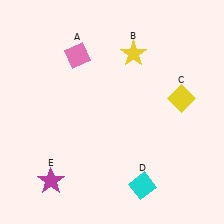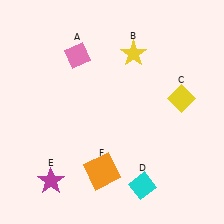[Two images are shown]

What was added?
An orange square (F) was added in Image 2.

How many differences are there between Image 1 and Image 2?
There is 1 difference between the two images.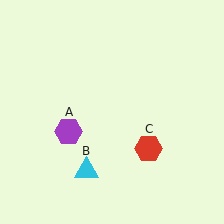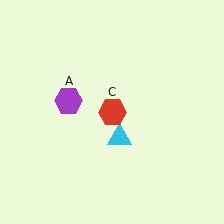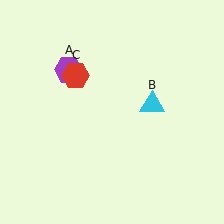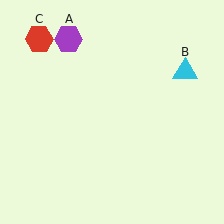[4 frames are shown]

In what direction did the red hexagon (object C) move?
The red hexagon (object C) moved up and to the left.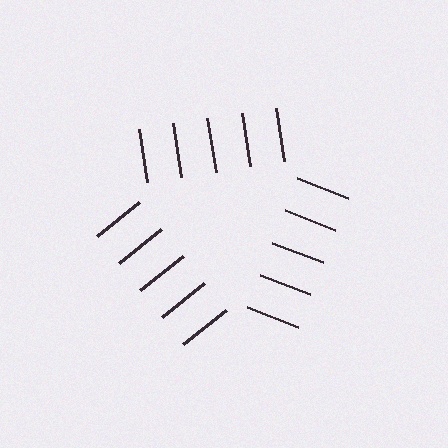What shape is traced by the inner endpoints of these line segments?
An illusory triangle — the line segments terminate on its edges but no continuous stroke is drawn.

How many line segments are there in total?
15 — 5 along each of the 3 edges.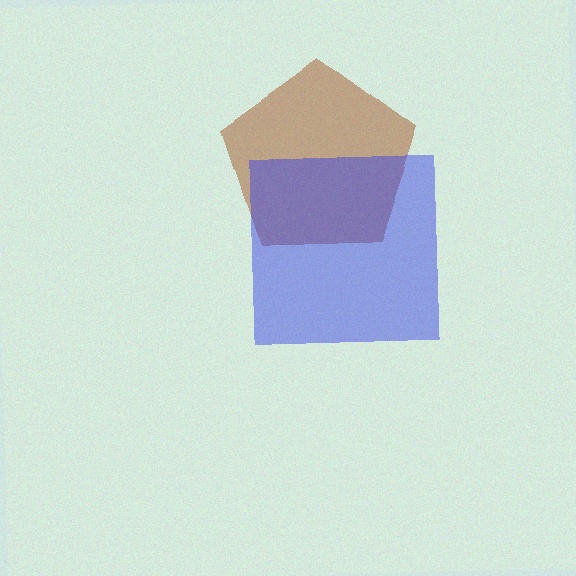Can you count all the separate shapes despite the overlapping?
Yes, there are 2 separate shapes.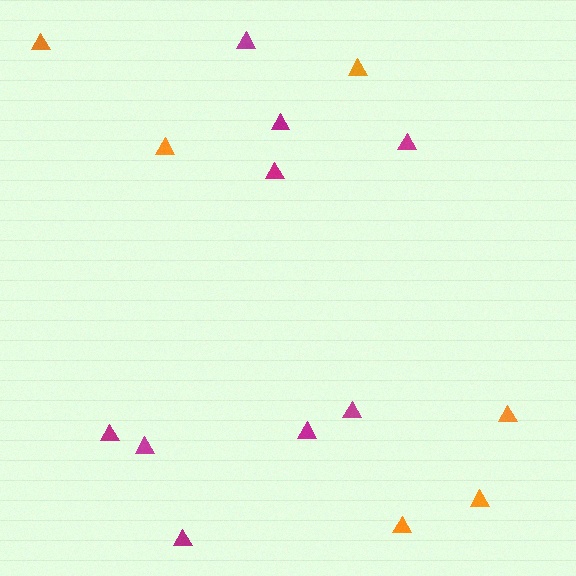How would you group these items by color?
There are 2 groups: one group of magenta triangles (9) and one group of orange triangles (6).